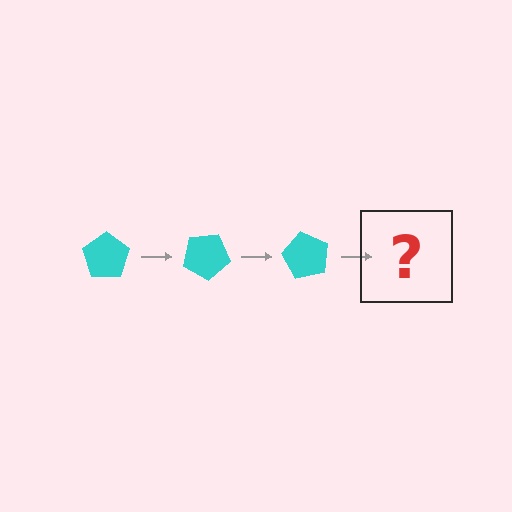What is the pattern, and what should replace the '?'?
The pattern is that the pentagon rotates 30 degrees each step. The '?' should be a cyan pentagon rotated 90 degrees.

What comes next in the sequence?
The next element should be a cyan pentagon rotated 90 degrees.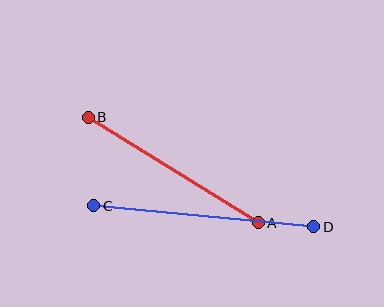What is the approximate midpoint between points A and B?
The midpoint is at approximately (173, 170) pixels.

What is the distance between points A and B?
The distance is approximately 200 pixels.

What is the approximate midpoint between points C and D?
The midpoint is at approximately (204, 216) pixels.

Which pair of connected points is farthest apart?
Points C and D are farthest apart.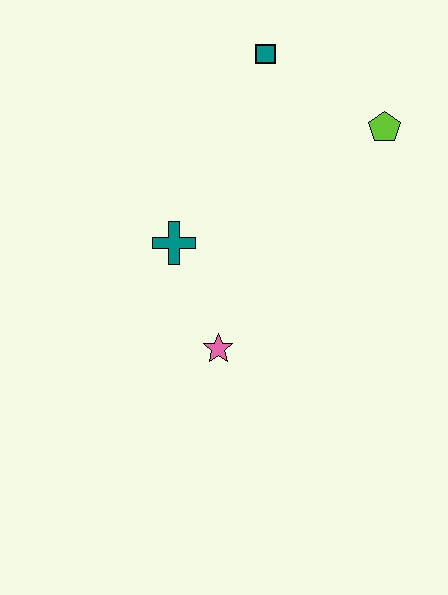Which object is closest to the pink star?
The teal cross is closest to the pink star.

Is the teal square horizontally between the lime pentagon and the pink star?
Yes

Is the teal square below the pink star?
No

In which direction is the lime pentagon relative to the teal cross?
The lime pentagon is to the right of the teal cross.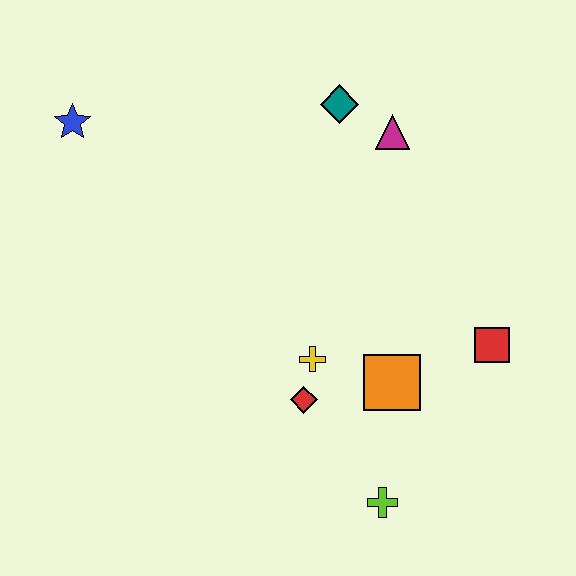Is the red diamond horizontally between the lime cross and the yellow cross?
No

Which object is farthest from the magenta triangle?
The lime cross is farthest from the magenta triangle.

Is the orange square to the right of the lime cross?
Yes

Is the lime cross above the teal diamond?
No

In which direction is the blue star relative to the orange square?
The blue star is to the left of the orange square.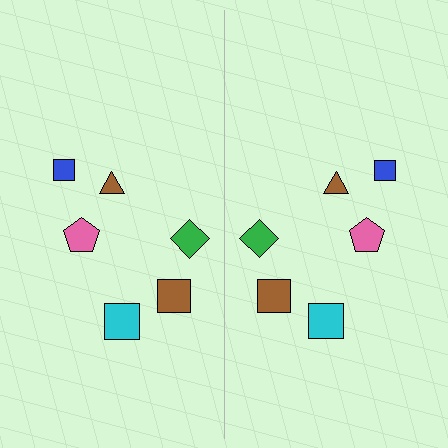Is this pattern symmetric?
Yes, this pattern has bilateral (reflection) symmetry.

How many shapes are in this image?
There are 12 shapes in this image.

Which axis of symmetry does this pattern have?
The pattern has a vertical axis of symmetry running through the center of the image.